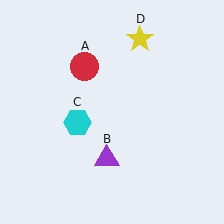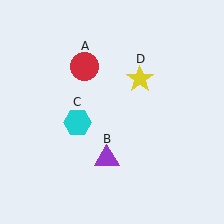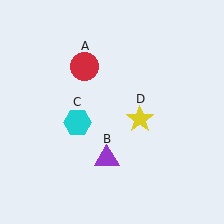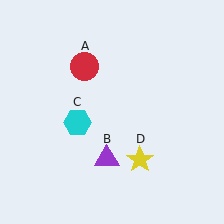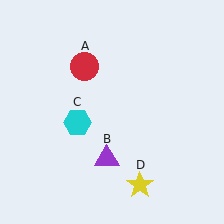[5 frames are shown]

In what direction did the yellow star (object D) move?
The yellow star (object D) moved down.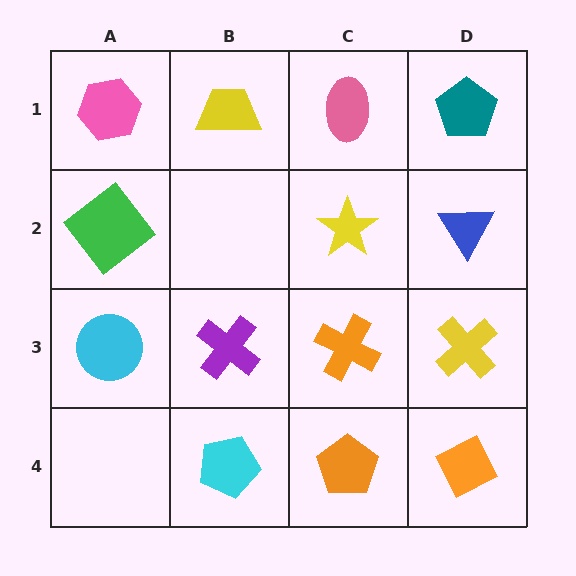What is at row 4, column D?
An orange diamond.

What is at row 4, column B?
A cyan pentagon.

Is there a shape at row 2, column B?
No, that cell is empty.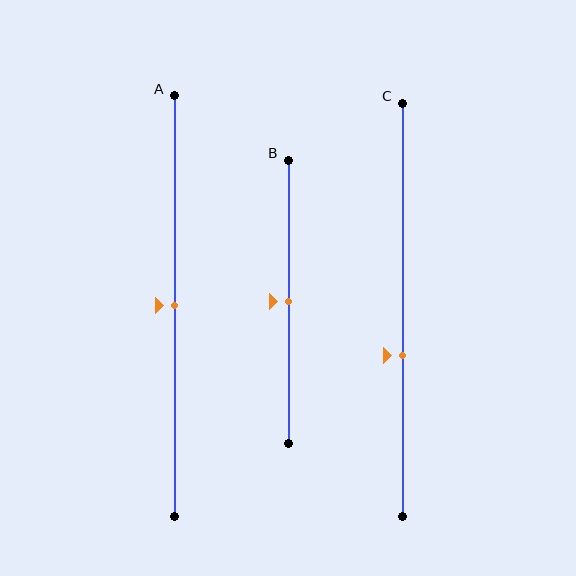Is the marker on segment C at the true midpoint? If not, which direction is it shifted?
No, the marker on segment C is shifted downward by about 11% of the segment length.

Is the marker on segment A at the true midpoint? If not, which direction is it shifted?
Yes, the marker on segment A is at the true midpoint.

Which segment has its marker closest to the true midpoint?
Segment A has its marker closest to the true midpoint.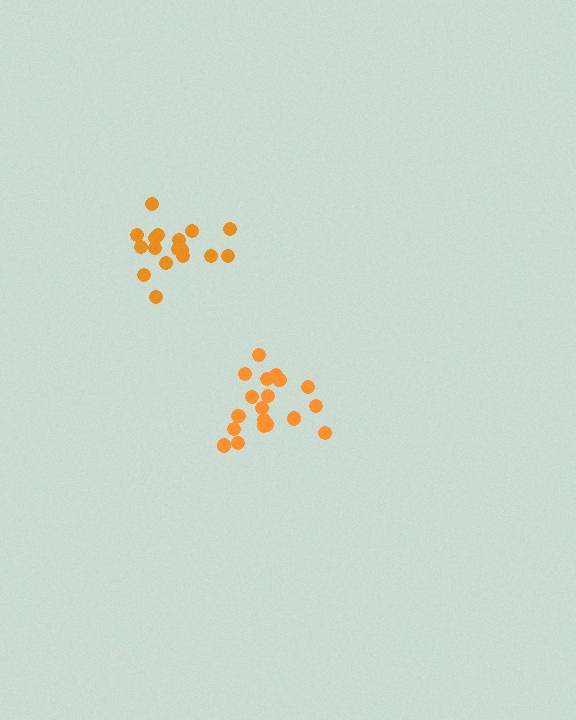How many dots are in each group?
Group 1: 17 dots, Group 2: 19 dots (36 total).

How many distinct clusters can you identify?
There are 2 distinct clusters.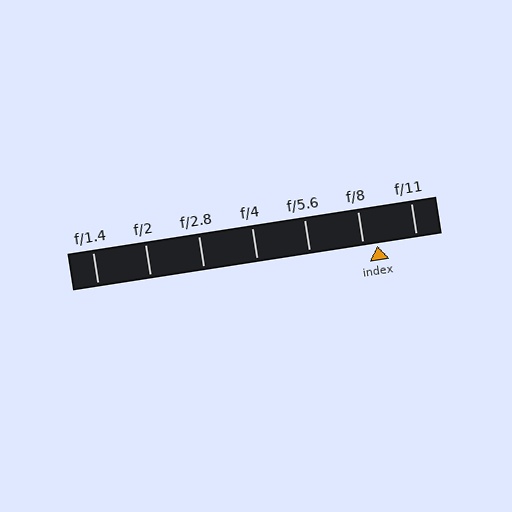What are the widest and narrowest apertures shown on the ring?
The widest aperture shown is f/1.4 and the narrowest is f/11.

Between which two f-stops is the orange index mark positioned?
The index mark is between f/8 and f/11.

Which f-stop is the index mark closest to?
The index mark is closest to f/8.